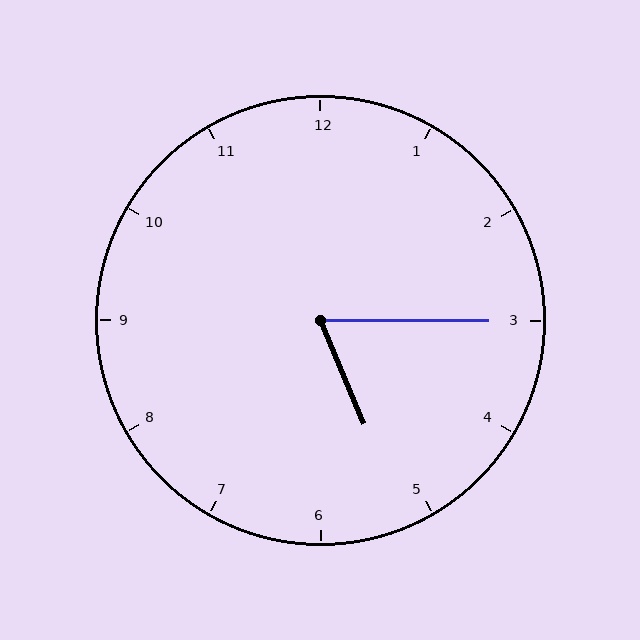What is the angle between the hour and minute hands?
Approximately 68 degrees.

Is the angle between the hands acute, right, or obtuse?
It is acute.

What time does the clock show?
5:15.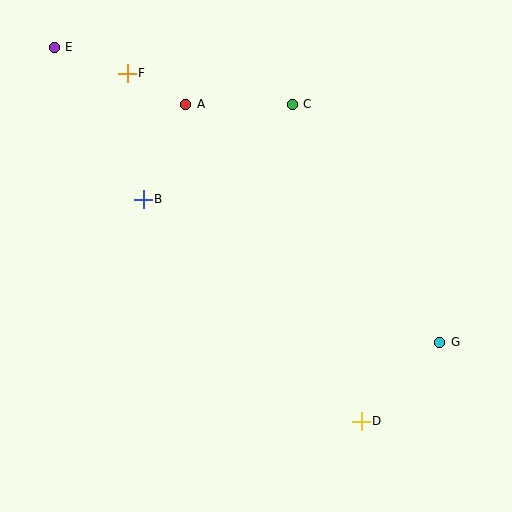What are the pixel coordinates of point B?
Point B is at (143, 199).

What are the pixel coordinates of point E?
Point E is at (54, 47).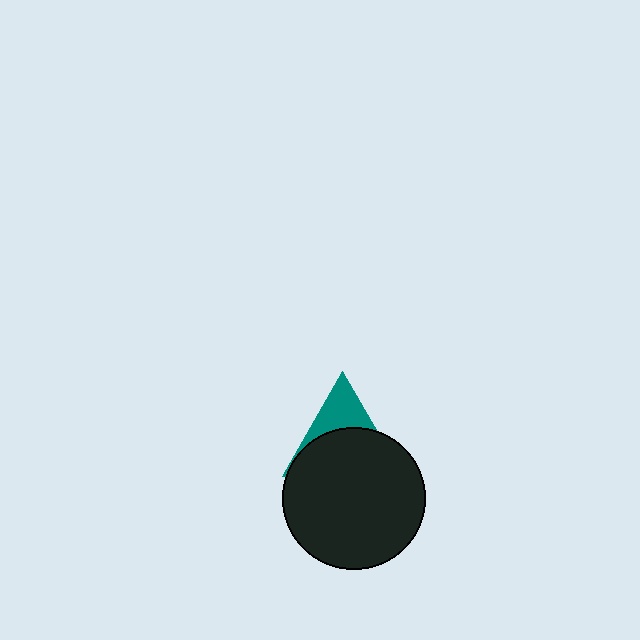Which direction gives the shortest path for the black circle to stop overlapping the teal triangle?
Moving down gives the shortest separation.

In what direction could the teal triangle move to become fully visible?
The teal triangle could move up. That would shift it out from behind the black circle entirely.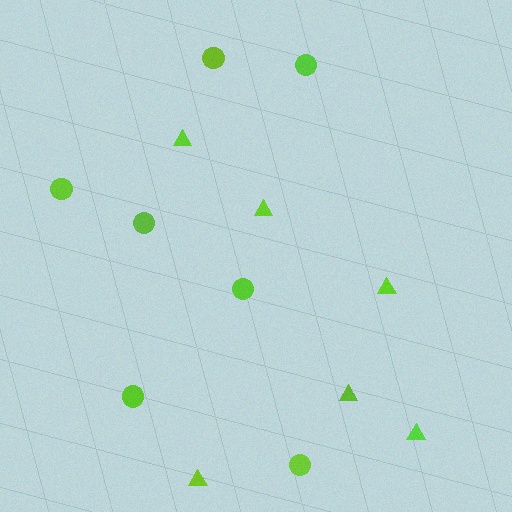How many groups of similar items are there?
There are 2 groups: one group of triangles (6) and one group of circles (7).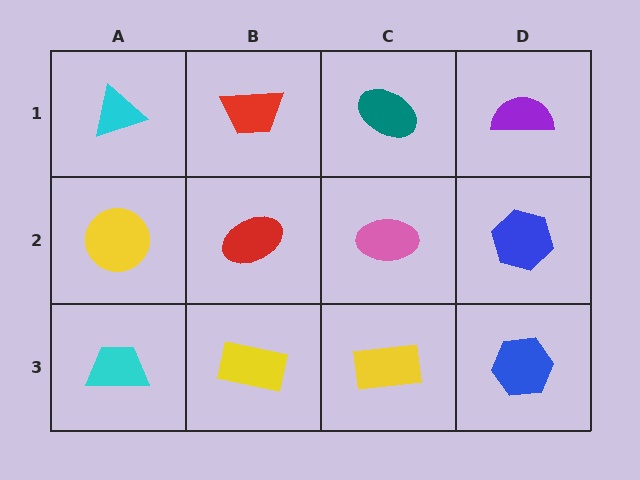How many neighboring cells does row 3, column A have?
2.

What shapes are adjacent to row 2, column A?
A cyan triangle (row 1, column A), a cyan trapezoid (row 3, column A), a red ellipse (row 2, column B).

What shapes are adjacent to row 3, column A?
A yellow circle (row 2, column A), a yellow rectangle (row 3, column B).